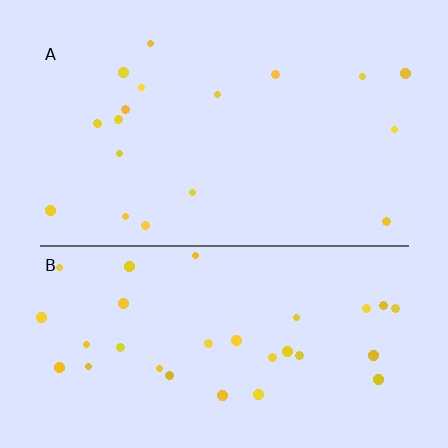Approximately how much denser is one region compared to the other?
Approximately 1.9× — region B over region A.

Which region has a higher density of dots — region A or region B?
B (the bottom).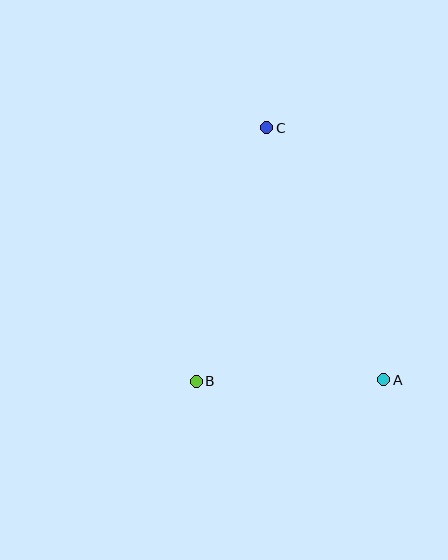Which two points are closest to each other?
Points A and B are closest to each other.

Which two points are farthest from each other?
Points A and C are farthest from each other.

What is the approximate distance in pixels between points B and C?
The distance between B and C is approximately 263 pixels.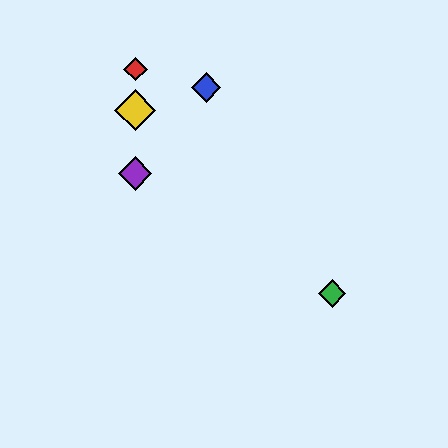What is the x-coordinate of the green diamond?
The green diamond is at x≈332.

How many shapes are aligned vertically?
3 shapes (the red diamond, the yellow diamond, the purple diamond) are aligned vertically.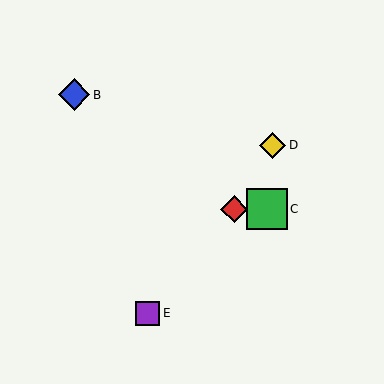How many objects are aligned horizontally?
2 objects (A, C) are aligned horizontally.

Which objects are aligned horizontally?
Objects A, C are aligned horizontally.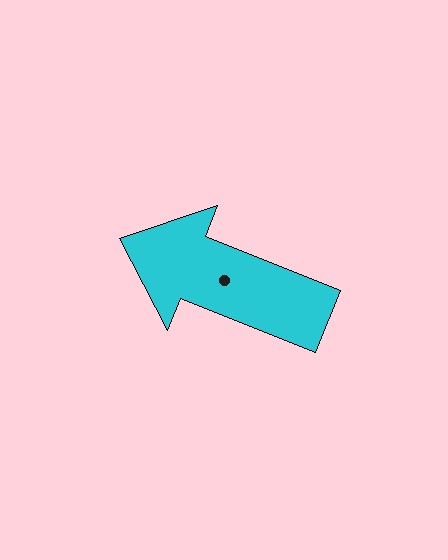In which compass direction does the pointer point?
West.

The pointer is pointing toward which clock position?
Roughly 10 o'clock.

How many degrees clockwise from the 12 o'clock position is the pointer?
Approximately 292 degrees.